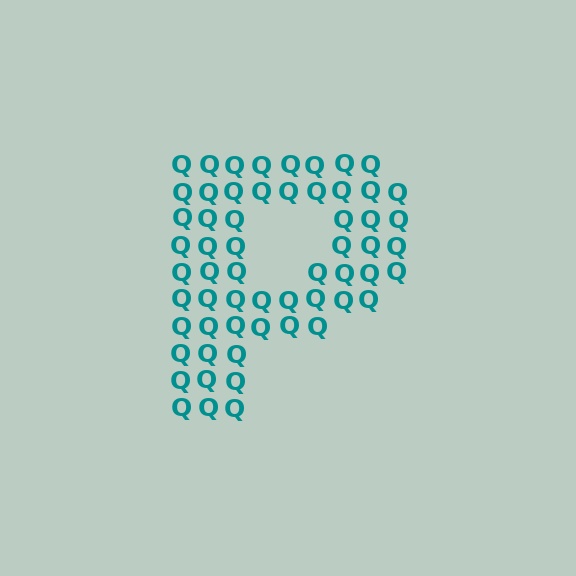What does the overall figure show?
The overall figure shows the letter P.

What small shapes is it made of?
It is made of small letter Q's.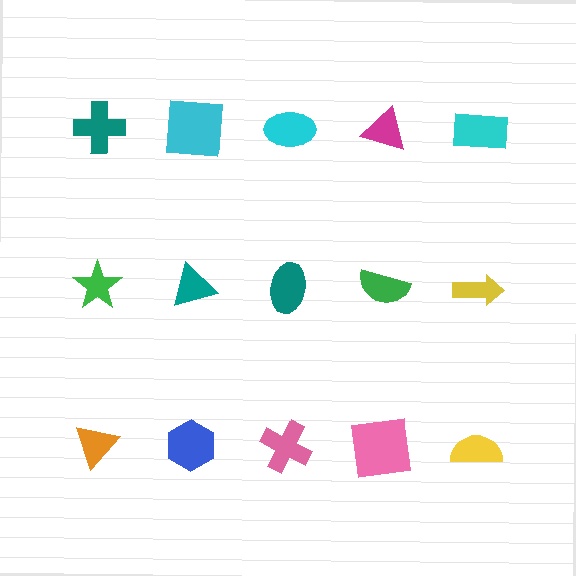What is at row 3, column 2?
A blue hexagon.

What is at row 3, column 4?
A pink square.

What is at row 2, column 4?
A green semicircle.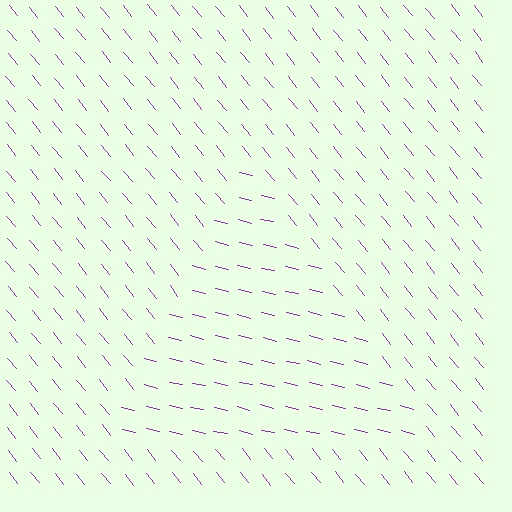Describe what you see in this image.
The image is filled with small purple line segments. A triangle region in the image has lines oriented differently from the surrounding lines, creating a visible texture boundary.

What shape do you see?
I see a triangle.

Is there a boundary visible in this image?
Yes, there is a texture boundary formed by a change in line orientation.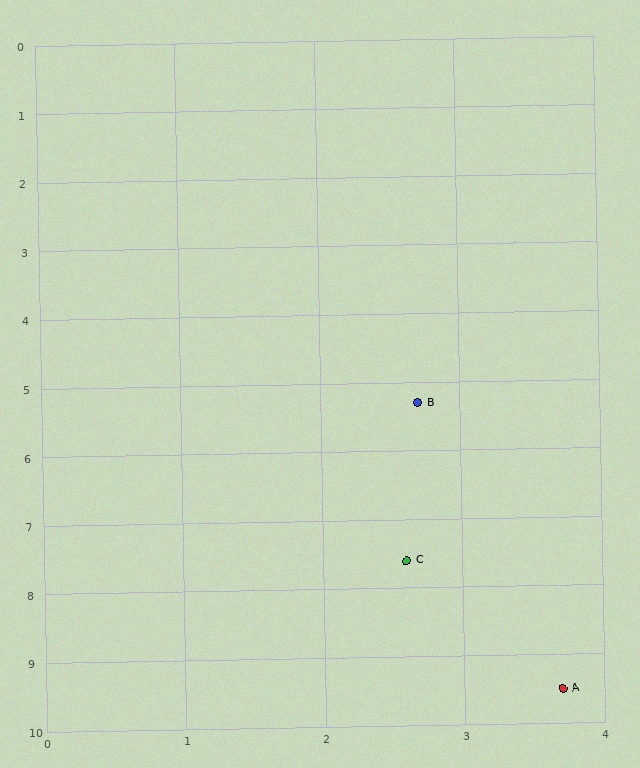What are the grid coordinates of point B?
Point B is at approximately (2.7, 5.3).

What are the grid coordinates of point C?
Point C is at approximately (2.6, 7.6).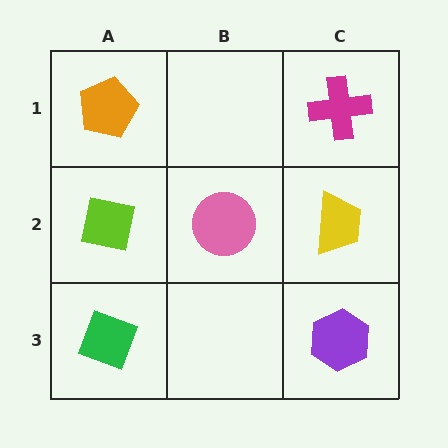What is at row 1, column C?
A magenta cross.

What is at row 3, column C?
A purple hexagon.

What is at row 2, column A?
A lime square.